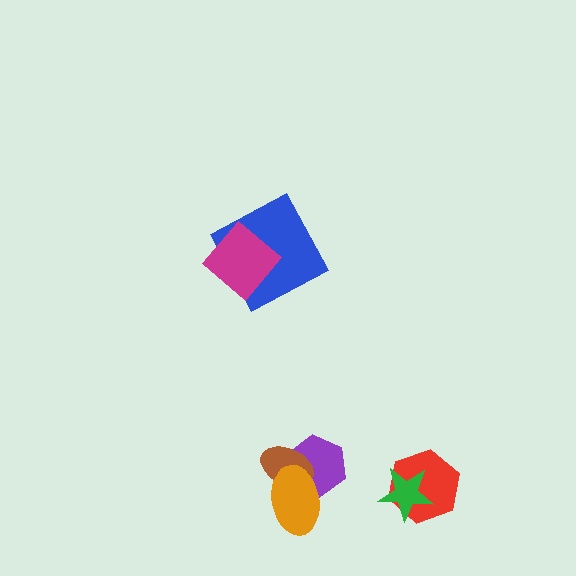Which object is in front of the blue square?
The magenta diamond is in front of the blue square.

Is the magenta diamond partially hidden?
No, no other shape covers it.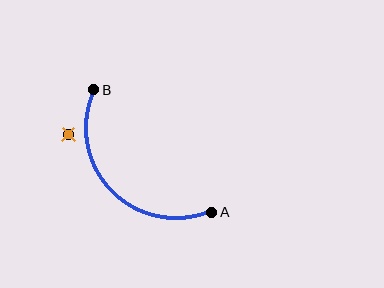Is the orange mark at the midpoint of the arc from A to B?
No — the orange mark does not lie on the arc at all. It sits slightly outside the curve.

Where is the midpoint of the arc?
The arc midpoint is the point on the curve farthest from the straight line joining A and B. It sits below and to the left of that line.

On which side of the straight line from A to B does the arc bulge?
The arc bulges below and to the left of the straight line connecting A and B.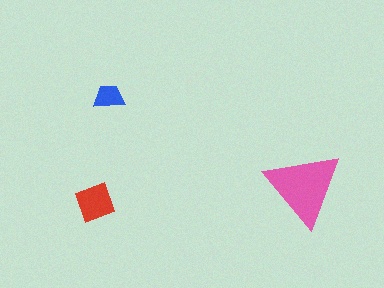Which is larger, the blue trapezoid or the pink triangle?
The pink triangle.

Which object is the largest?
The pink triangle.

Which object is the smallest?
The blue trapezoid.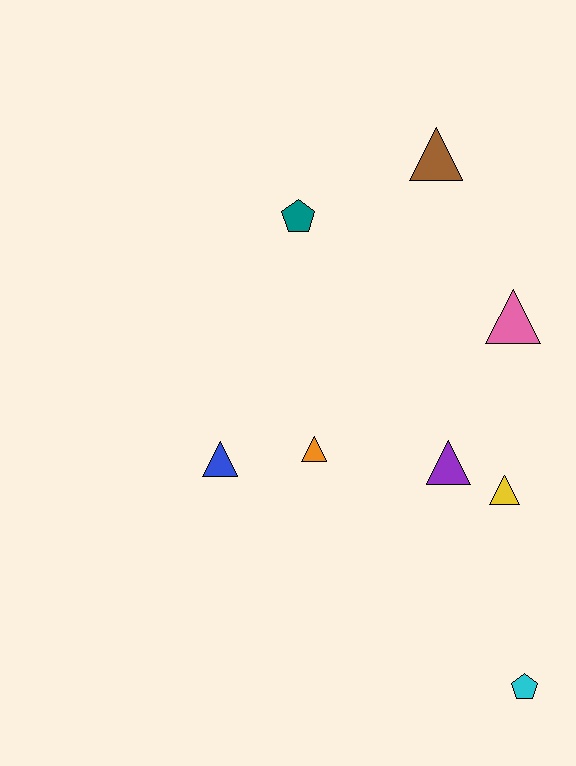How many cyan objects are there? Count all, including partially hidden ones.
There is 1 cyan object.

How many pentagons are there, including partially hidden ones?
There are 2 pentagons.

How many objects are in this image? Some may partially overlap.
There are 8 objects.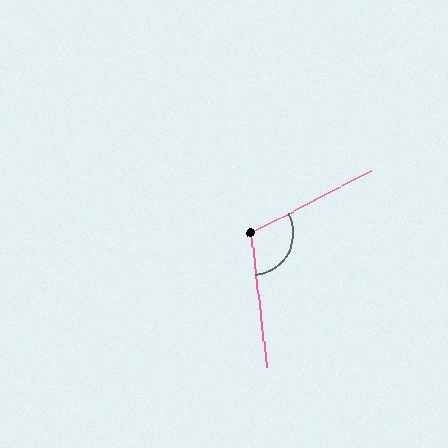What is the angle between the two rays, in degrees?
Approximately 111 degrees.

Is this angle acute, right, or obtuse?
It is obtuse.